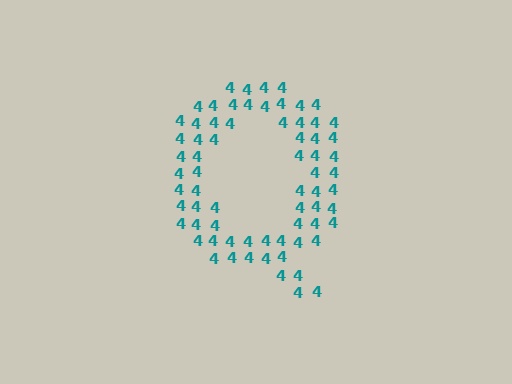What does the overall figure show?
The overall figure shows the letter Q.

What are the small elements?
The small elements are digit 4's.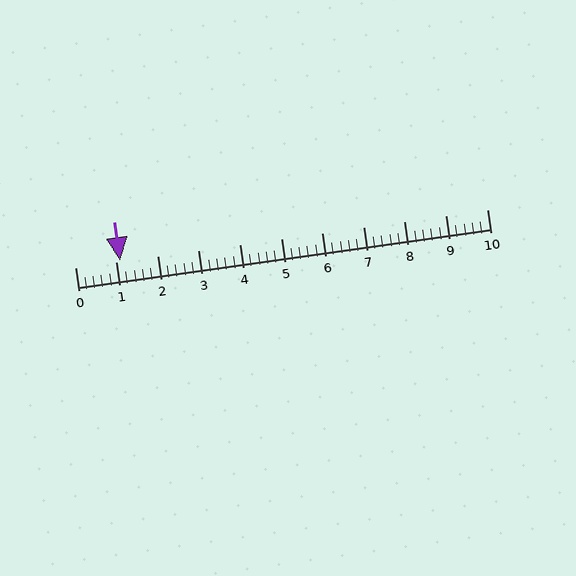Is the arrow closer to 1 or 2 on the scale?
The arrow is closer to 1.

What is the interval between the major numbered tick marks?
The major tick marks are spaced 1 units apart.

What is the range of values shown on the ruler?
The ruler shows values from 0 to 10.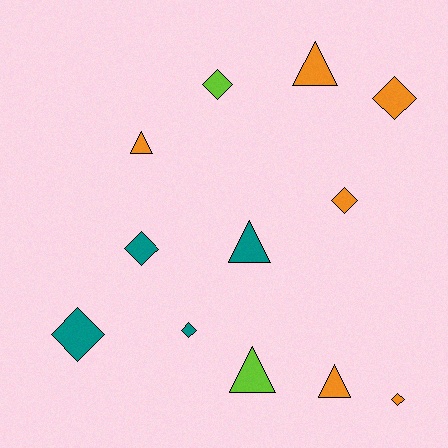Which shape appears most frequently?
Diamond, with 7 objects.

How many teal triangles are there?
There is 1 teal triangle.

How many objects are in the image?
There are 12 objects.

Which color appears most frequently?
Orange, with 6 objects.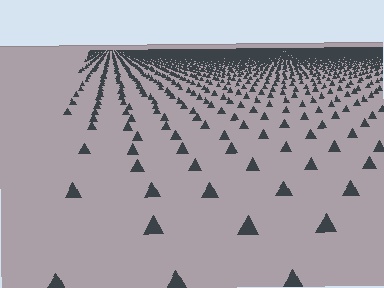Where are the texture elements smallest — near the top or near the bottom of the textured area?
Near the top.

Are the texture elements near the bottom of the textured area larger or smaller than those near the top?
Larger. Near the bottom, elements are closer to the viewer and appear at a bigger on-screen size.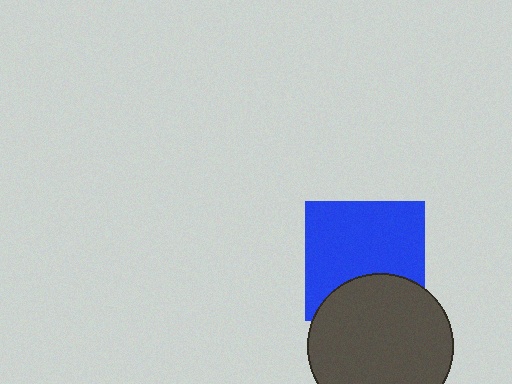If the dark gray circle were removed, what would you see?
You would see the complete blue square.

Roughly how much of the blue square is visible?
Most of it is visible (roughly 69%).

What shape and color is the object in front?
The object in front is a dark gray circle.